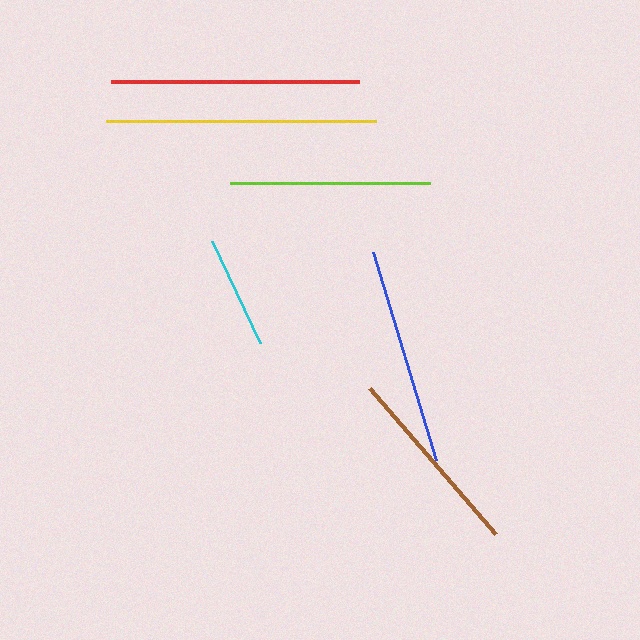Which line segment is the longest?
The yellow line is the longest at approximately 270 pixels.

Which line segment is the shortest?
The cyan line is the shortest at approximately 113 pixels.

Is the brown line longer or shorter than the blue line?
The blue line is longer than the brown line.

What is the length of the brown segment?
The brown segment is approximately 193 pixels long.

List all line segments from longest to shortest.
From longest to shortest: yellow, red, blue, lime, brown, cyan.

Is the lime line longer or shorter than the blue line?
The blue line is longer than the lime line.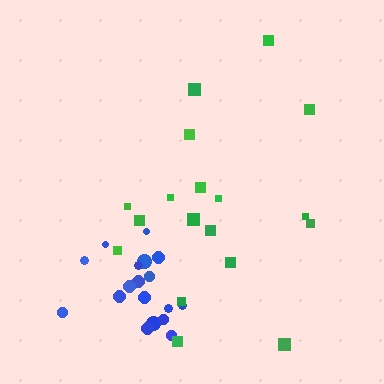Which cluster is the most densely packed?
Blue.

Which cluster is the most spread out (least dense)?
Green.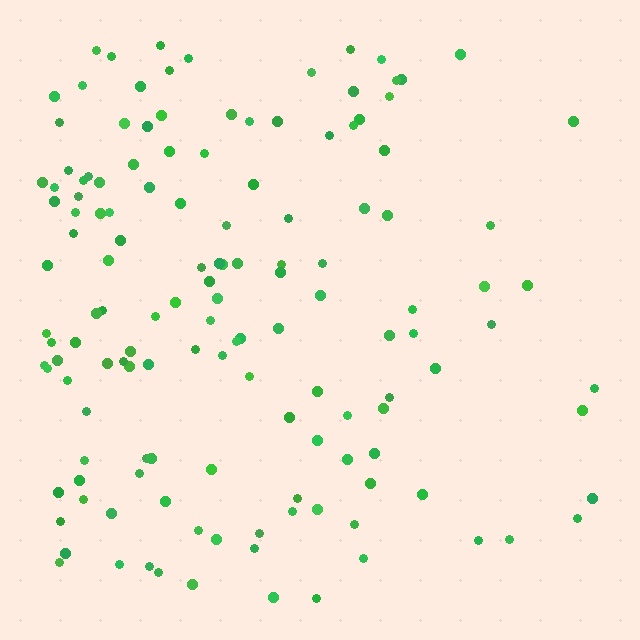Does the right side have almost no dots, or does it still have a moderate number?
Still a moderate number, just noticeably fewer than the left.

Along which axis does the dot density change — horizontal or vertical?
Horizontal.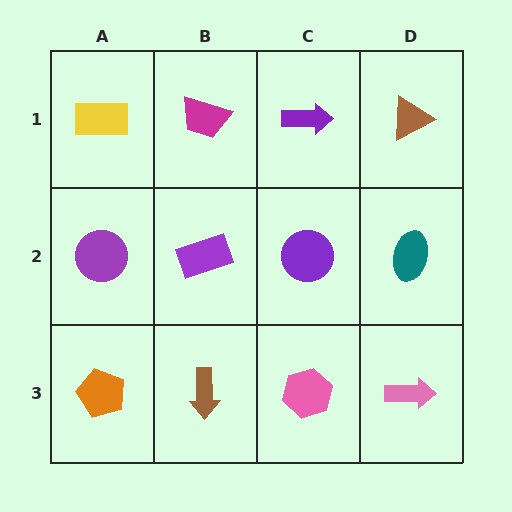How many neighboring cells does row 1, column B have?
3.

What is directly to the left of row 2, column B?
A purple circle.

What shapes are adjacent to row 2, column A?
A yellow rectangle (row 1, column A), an orange pentagon (row 3, column A), a purple rectangle (row 2, column B).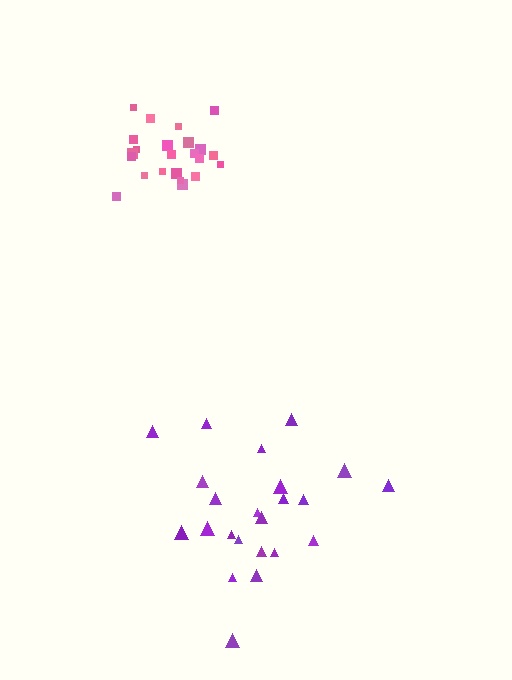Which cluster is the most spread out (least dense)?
Purple.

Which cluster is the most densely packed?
Pink.